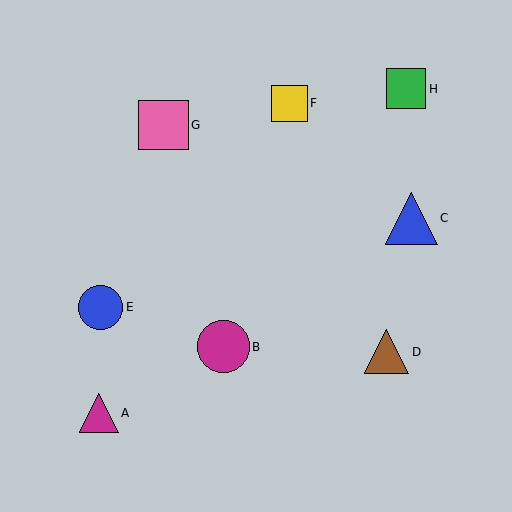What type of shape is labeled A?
Shape A is a magenta triangle.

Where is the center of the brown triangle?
The center of the brown triangle is at (387, 352).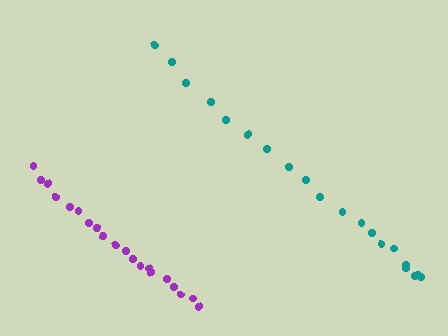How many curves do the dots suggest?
There are 2 distinct paths.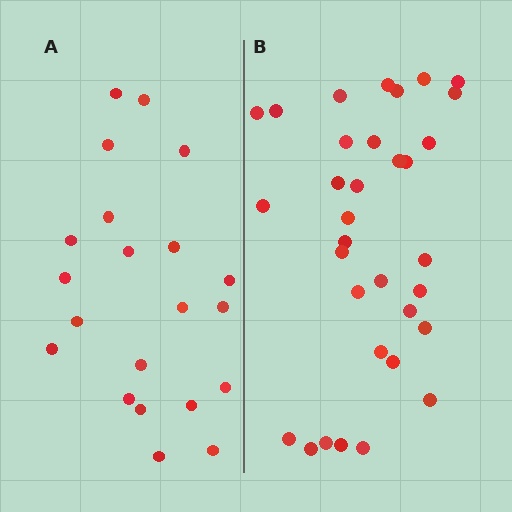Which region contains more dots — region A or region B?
Region B (the right region) has more dots.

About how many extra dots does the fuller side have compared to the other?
Region B has roughly 12 or so more dots than region A.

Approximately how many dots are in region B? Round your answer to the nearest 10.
About 30 dots. (The exact count is 33, which rounds to 30.)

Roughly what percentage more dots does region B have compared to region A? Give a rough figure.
About 55% more.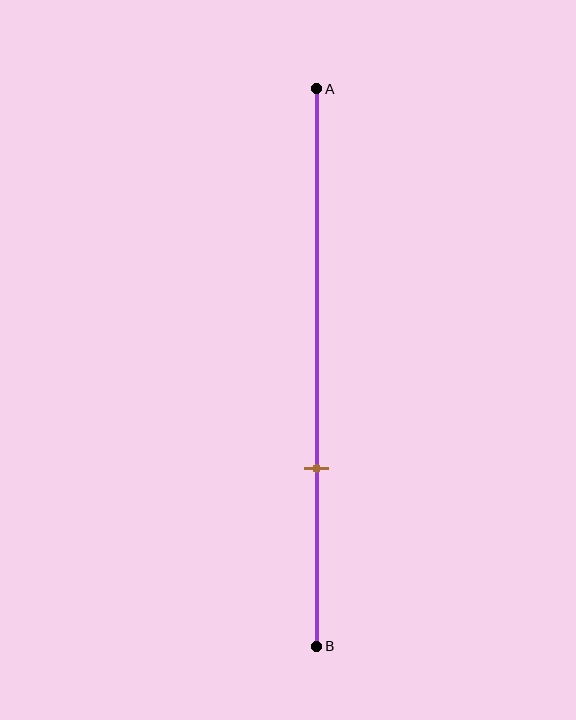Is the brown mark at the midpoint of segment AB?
No, the mark is at about 70% from A, not at the 50% midpoint.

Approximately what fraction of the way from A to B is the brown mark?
The brown mark is approximately 70% of the way from A to B.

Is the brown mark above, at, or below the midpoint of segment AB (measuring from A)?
The brown mark is below the midpoint of segment AB.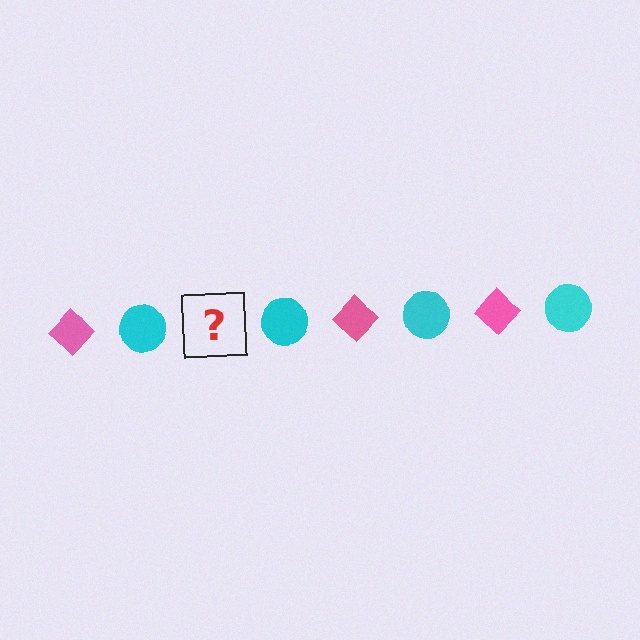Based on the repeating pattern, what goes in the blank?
The blank should be a pink diamond.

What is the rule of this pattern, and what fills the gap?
The rule is that the pattern alternates between pink diamond and cyan circle. The gap should be filled with a pink diamond.